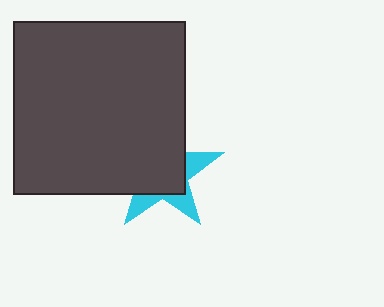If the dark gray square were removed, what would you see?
You would see the complete cyan star.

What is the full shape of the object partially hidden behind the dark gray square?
The partially hidden object is a cyan star.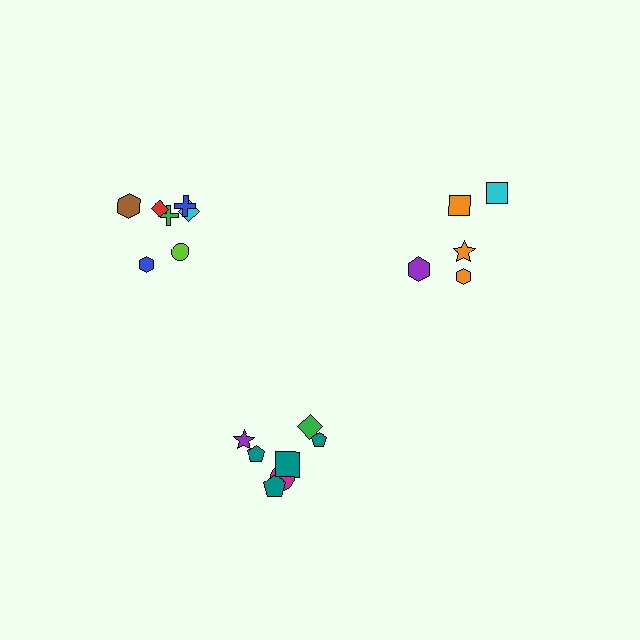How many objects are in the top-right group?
There are 5 objects.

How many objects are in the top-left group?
There are 7 objects.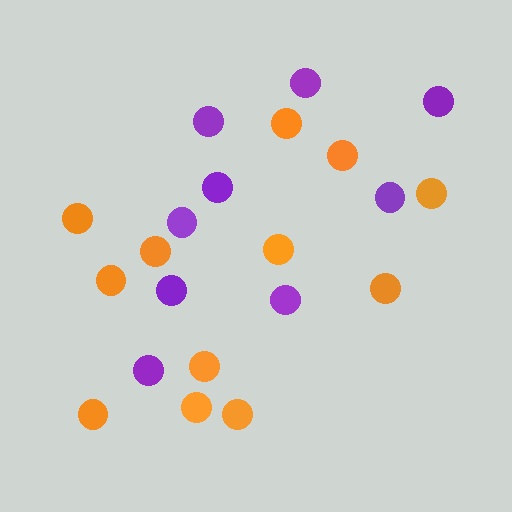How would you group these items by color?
There are 2 groups: one group of orange circles (12) and one group of purple circles (9).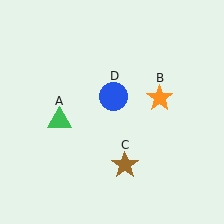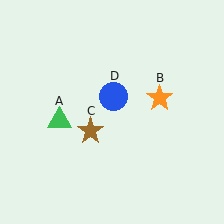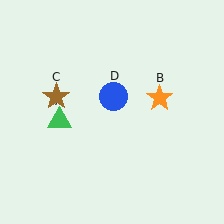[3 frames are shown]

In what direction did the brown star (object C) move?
The brown star (object C) moved up and to the left.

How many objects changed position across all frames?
1 object changed position: brown star (object C).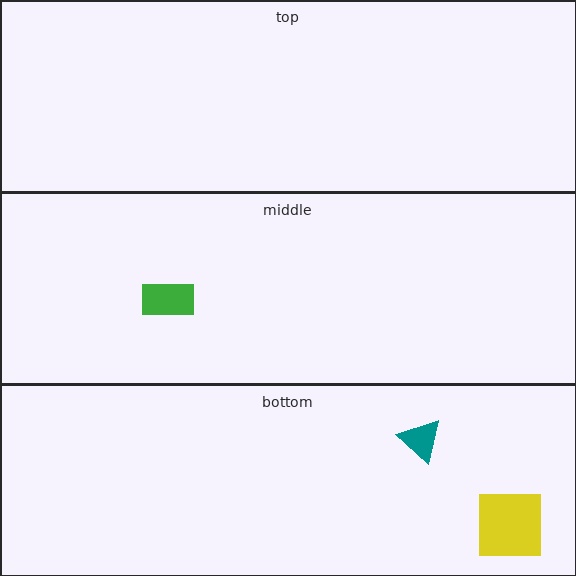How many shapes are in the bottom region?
2.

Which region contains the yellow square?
The bottom region.